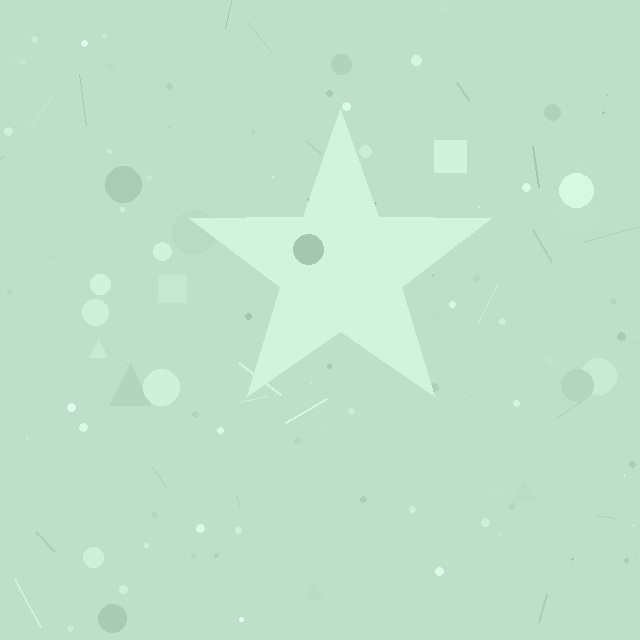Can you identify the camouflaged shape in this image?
The camouflaged shape is a star.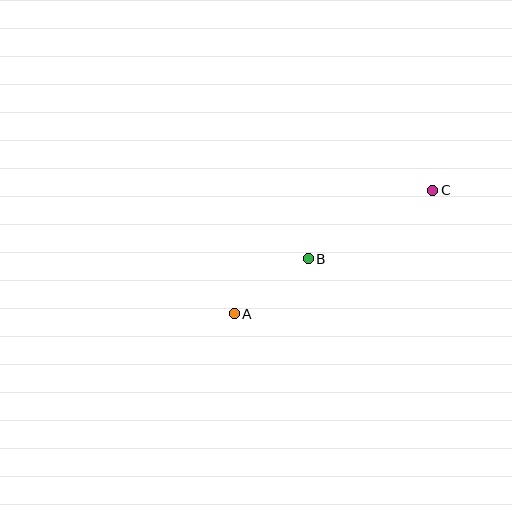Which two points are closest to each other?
Points A and B are closest to each other.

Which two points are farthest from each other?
Points A and C are farthest from each other.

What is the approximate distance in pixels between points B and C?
The distance between B and C is approximately 142 pixels.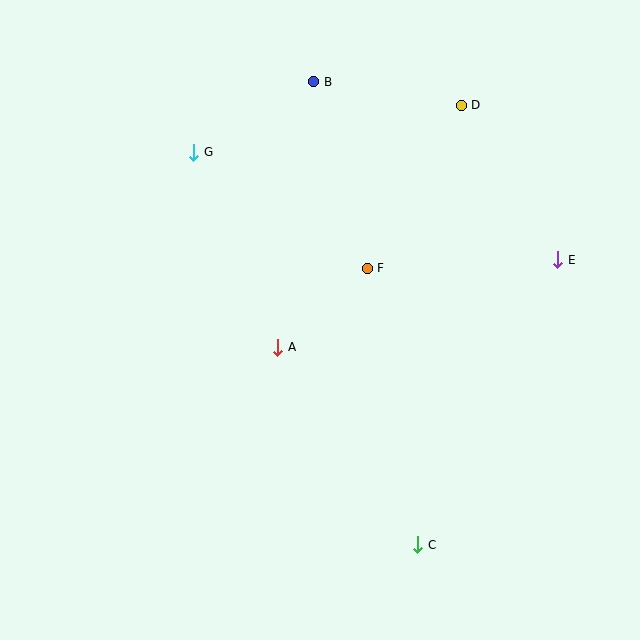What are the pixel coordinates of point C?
Point C is at (418, 545).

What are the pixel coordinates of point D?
Point D is at (461, 105).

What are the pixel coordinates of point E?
Point E is at (558, 260).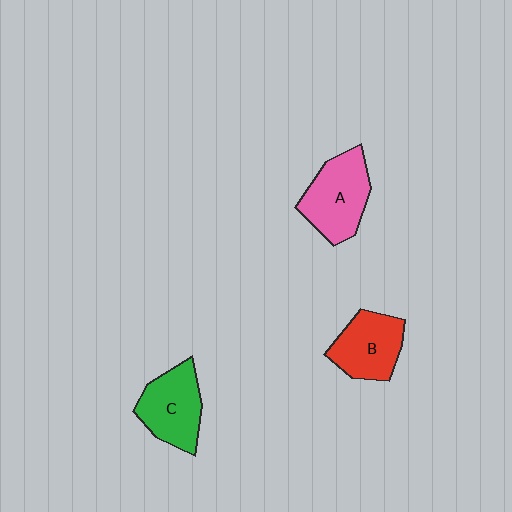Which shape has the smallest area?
Shape B (red).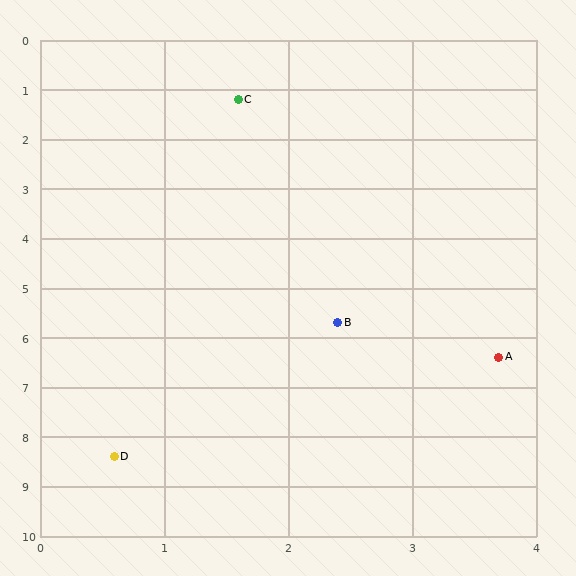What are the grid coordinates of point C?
Point C is at approximately (1.6, 1.2).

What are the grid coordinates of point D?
Point D is at approximately (0.6, 8.4).